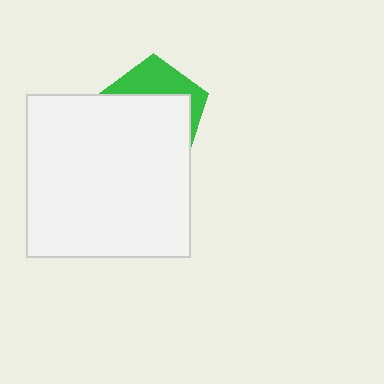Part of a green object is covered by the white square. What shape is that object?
It is a pentagon.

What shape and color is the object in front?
The object in front is a white square.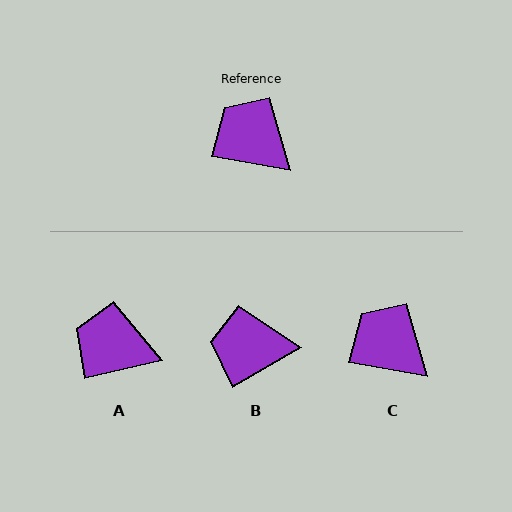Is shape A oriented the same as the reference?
No, it is off by about 23 degrees.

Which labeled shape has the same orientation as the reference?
C.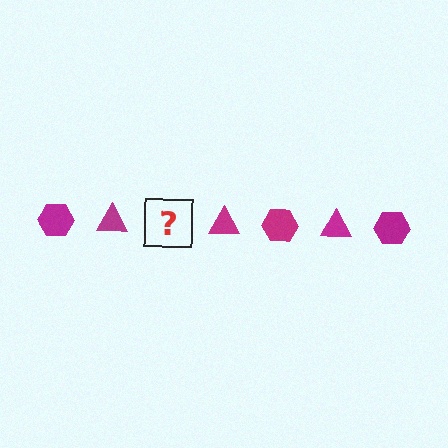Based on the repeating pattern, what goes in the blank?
The blank should be a magenta hexagon.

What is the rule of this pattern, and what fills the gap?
The rule is that the pattern cycles through hexagon, triangle shapes in magenta. The gap should be filled with a magenta hexagon.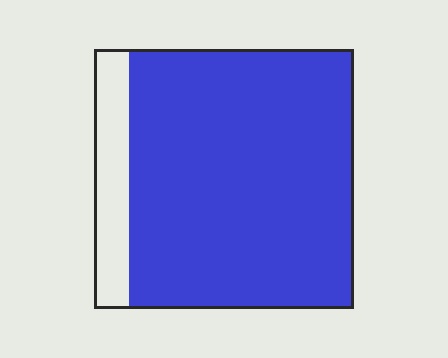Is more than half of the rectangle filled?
Yes.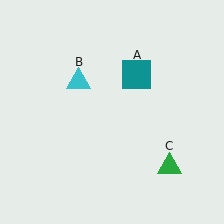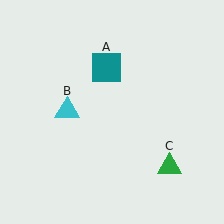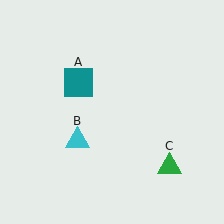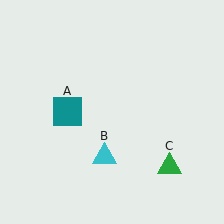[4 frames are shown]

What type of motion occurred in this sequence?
The teal square (object A), cyan triangle (object B) rotated counterclockwise around the center of the scene.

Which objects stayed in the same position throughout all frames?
Green triangle (object C) remained stationary.